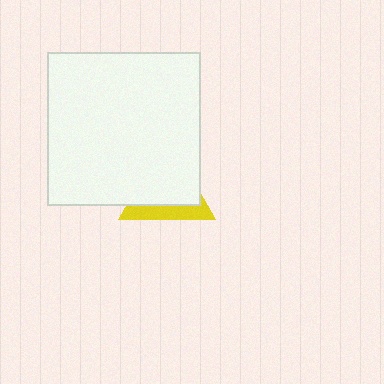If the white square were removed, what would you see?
You would see the complete yellow triangle.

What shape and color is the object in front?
The object in front is a white square.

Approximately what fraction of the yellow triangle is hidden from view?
Roughly 69% of the yellow triangle is hidden behind the white square.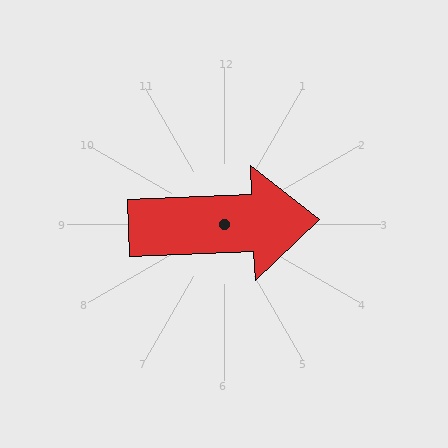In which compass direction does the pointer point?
East.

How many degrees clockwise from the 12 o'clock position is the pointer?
Approximately 88 degrees.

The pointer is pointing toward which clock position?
Roughly 3 o'clock.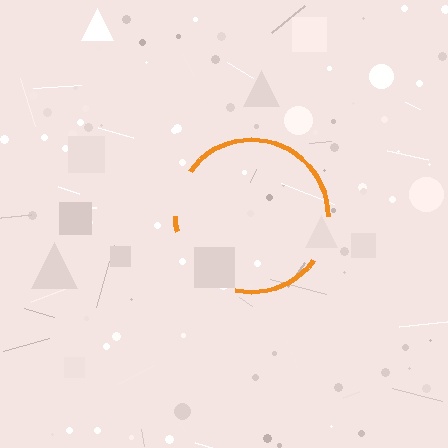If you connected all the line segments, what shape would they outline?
They would outline a circle.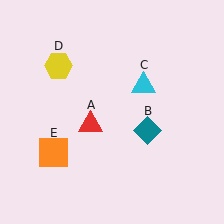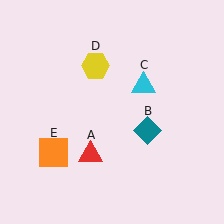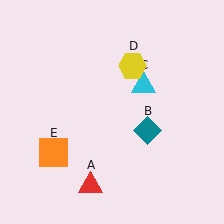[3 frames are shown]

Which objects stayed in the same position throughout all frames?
Teal diamond (object B) and cyan triangle (object C) and orange square (object E) remained stationary.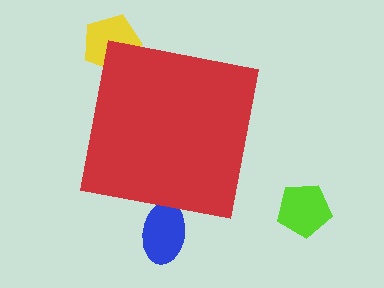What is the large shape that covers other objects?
A red square.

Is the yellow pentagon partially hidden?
Yes, the yellow pentagon is partially hidden behind the red square.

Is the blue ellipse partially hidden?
Yes, the blue ellipse is partially hidden behind the red square.